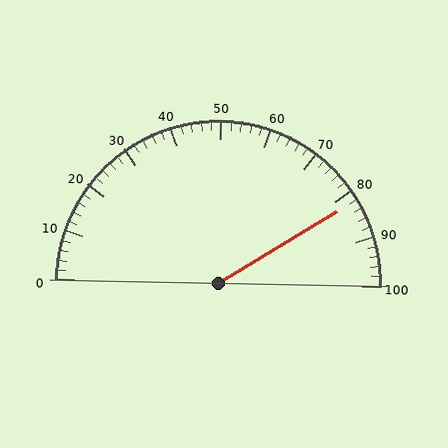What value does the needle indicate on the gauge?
The needle indicates approximately 82.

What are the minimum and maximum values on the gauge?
The gauge ranges from 0 to 100.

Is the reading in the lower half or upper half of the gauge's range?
The reading is in the upper half of the range (0 to 100).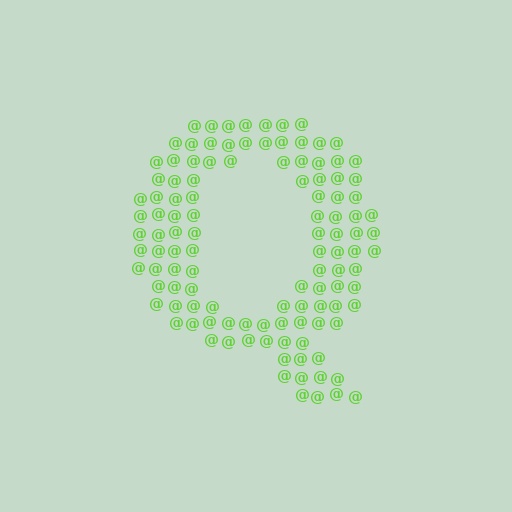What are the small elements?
The small elements are at signs.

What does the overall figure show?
The overall figure shows the letter Q.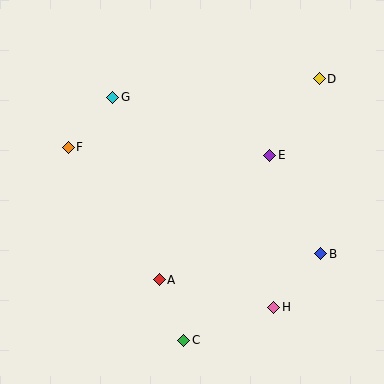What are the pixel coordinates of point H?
Point H is at (274, 307).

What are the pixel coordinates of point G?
Point G is at (113, 97).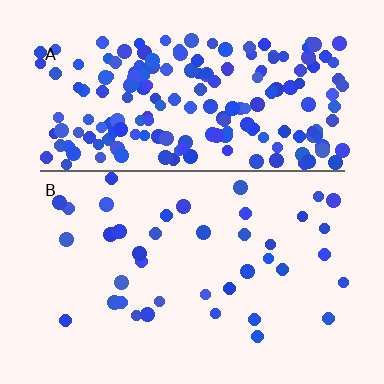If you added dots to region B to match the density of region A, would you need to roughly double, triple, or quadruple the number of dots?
Approximately quadruple.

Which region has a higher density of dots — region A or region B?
A (the top).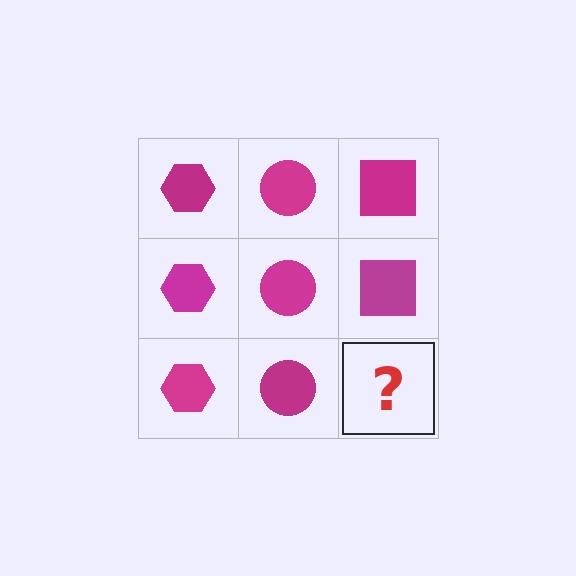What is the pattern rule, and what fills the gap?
The rule is that each column has a consistent shape. The gap should be filled with a magenta square.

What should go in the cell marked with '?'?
The missing cell should contain a magenta square.